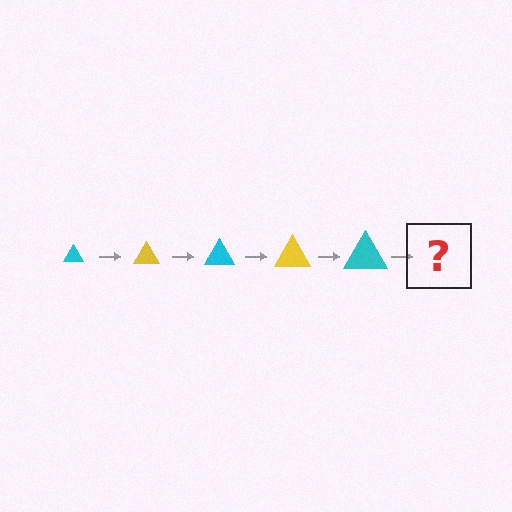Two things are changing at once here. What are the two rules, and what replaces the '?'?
The two rules are that the triangle grows larger each step and the color cycles through cyan and yellow. The '?' should be a yellow triangle, larger than the previous one.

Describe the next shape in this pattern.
It should be a yellow triangle, larger than the previous one.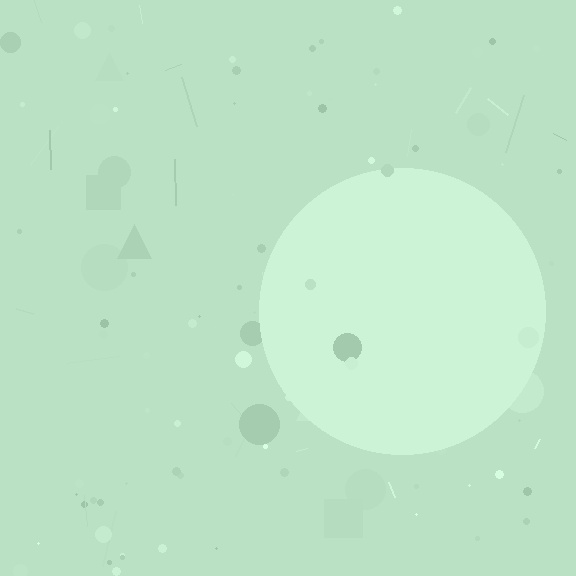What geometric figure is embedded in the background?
A circle is embedded in the background.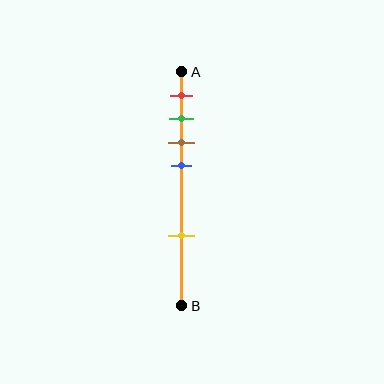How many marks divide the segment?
There are 5 marks dividing the segment.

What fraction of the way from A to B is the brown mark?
The brown mark is approximately 30% (0.3) of the way from A to B.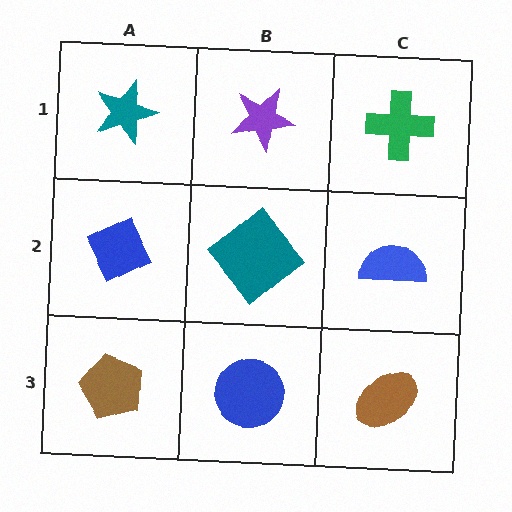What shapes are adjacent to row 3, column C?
A blue semicircle (row 2, column C), a blue circle (row 3, column B).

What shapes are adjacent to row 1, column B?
A teal diamond (row 2, column B), a teal star (row 1, column A), a green cross (row 1, column C).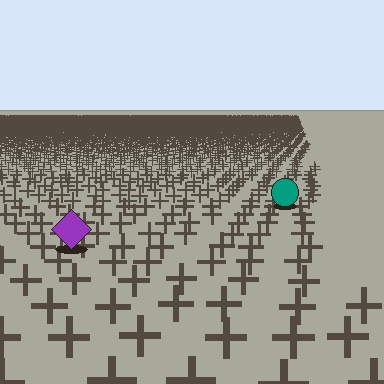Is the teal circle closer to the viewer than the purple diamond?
No. The purple diamond is closer — you can tell from the texture gradient: the ground texture is coarser near it.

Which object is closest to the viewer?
The purple diamond is closest. The texture marks near it are larger and more spread out.